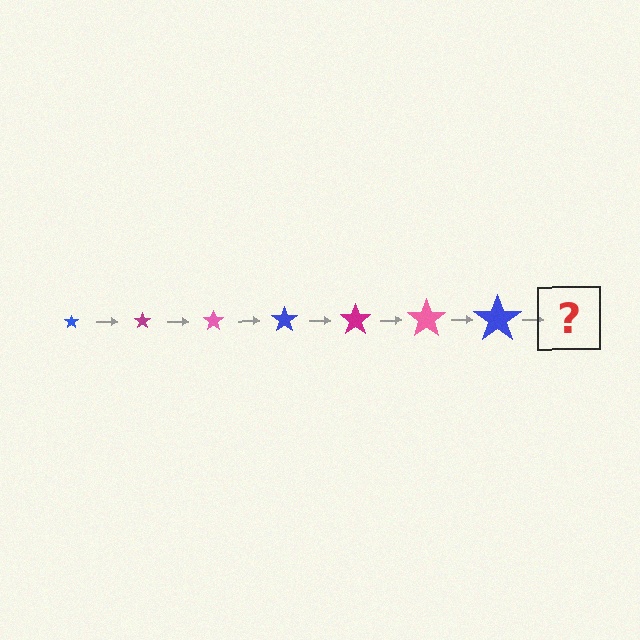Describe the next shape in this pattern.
It should be a magenta star, larger than the previous one.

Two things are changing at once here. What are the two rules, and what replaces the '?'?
The two rules are that the star grows larger each step and the color cycles through blue, magenta, and pink. The '?' should be a magenta star, larger than the previous one.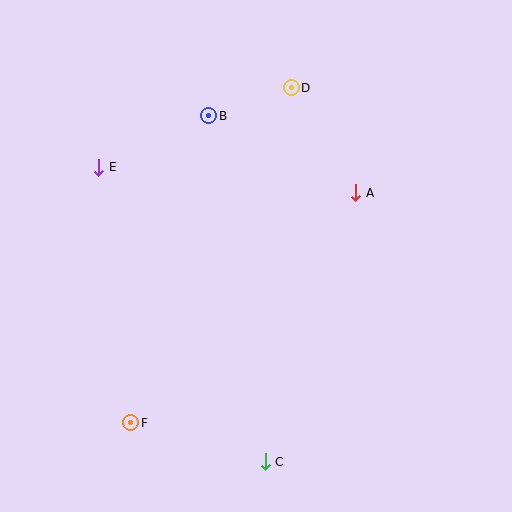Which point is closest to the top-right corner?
Point D is closest to the top-right corner.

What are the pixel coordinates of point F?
Point F is at (131, 423).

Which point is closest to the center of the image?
Point A at (356, 193) is closest to the center.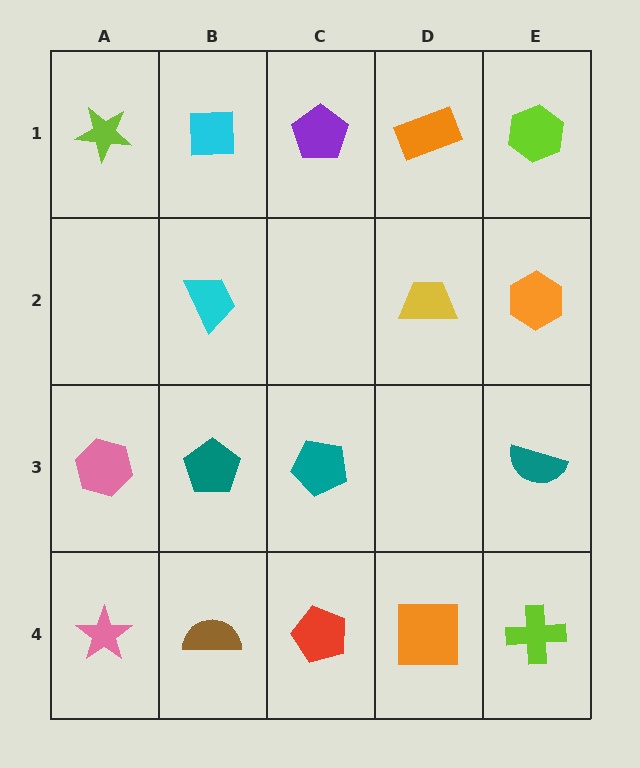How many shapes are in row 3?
4 shapes.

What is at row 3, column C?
A teal pentagon.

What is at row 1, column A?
A lime star.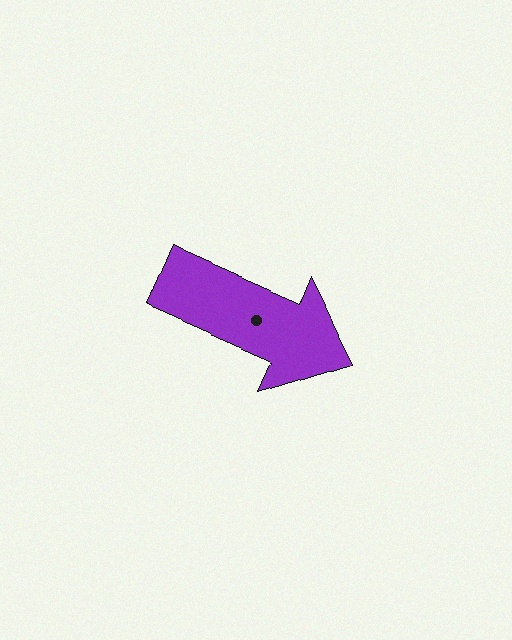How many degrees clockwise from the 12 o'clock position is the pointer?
Approximately 114 degrees.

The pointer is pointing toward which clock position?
Roughly 4 o'clock.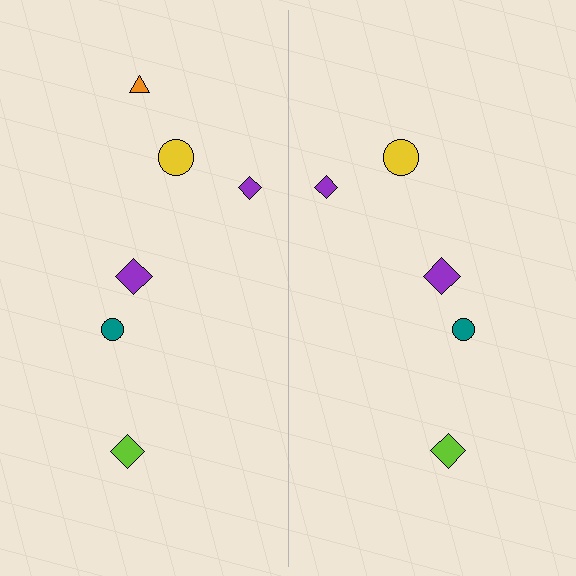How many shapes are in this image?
There are 11 shapes in this image.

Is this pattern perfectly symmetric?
No, the pattern is not perfectly symmetric. A orange triangle is missing from the right side.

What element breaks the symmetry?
A orange triangle is missing from the right side.